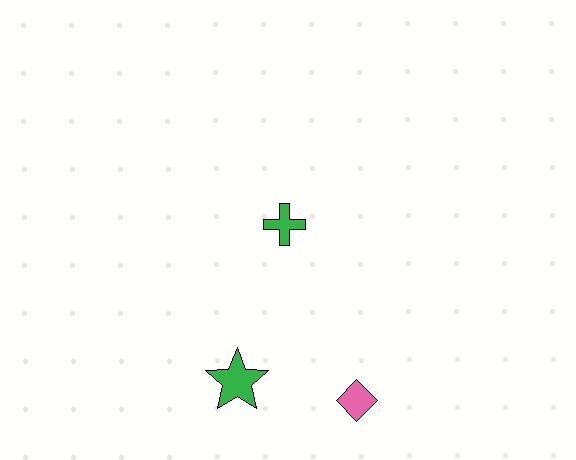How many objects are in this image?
There are 3 objects.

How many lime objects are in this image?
There are no lime objects.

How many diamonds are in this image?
There is 1 diamond.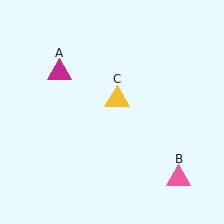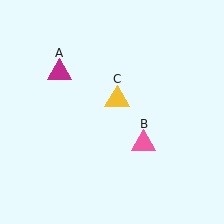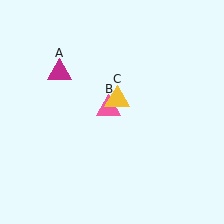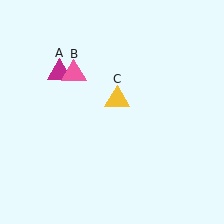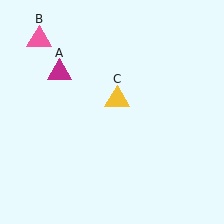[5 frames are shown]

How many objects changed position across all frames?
1 object changed position: pink triangle (object B).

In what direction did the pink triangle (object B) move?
The pink triangle (object B) moved up and to the left.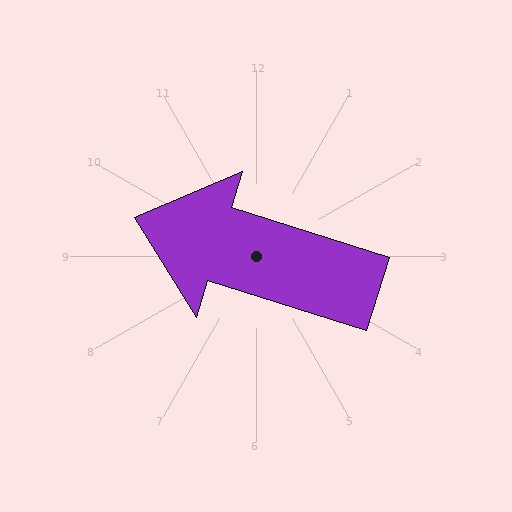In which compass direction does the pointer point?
West.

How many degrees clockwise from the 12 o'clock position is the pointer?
Approximately 288 degrees.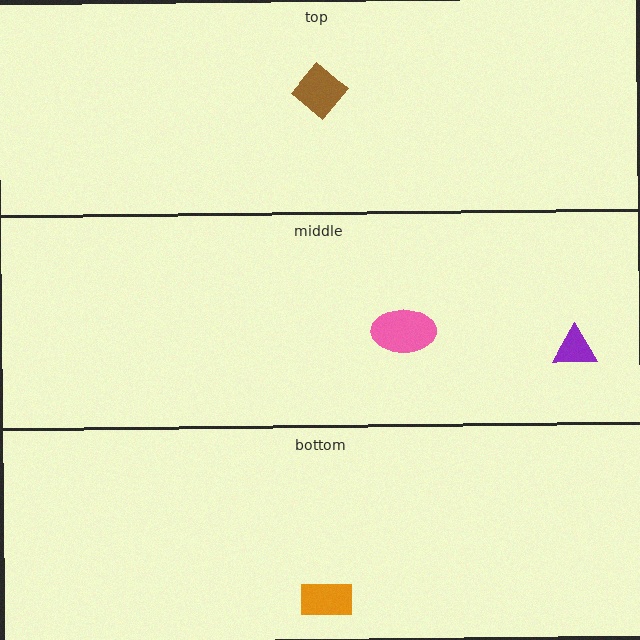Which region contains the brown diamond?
The top region.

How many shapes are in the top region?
1.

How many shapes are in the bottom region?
1.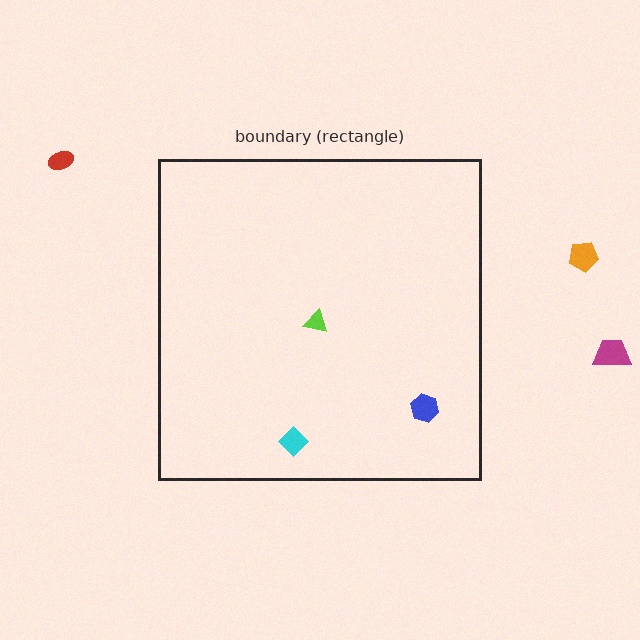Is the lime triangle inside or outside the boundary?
Inside.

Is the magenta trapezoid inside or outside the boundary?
Outside.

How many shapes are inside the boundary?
3 inside, 3 outside.